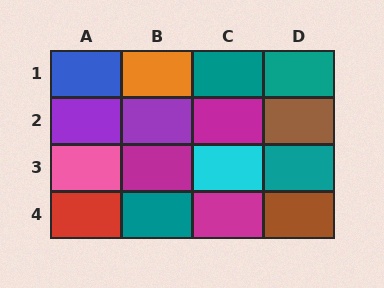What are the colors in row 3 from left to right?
Pink, magenta, cyan, teal.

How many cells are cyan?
1 cell is cyan.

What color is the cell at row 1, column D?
Teal.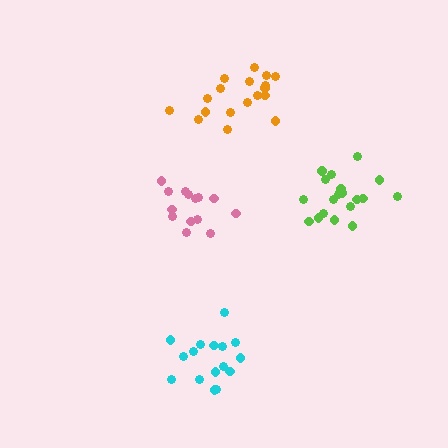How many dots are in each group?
Group 1: 18 dots, Group 2: 19 dots, Group 3: 14 dots, Group 4: 16 dots (67 total).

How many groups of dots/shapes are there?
There are 4 groups.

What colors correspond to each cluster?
The clusters are colored: orange, lime, pink, cyan.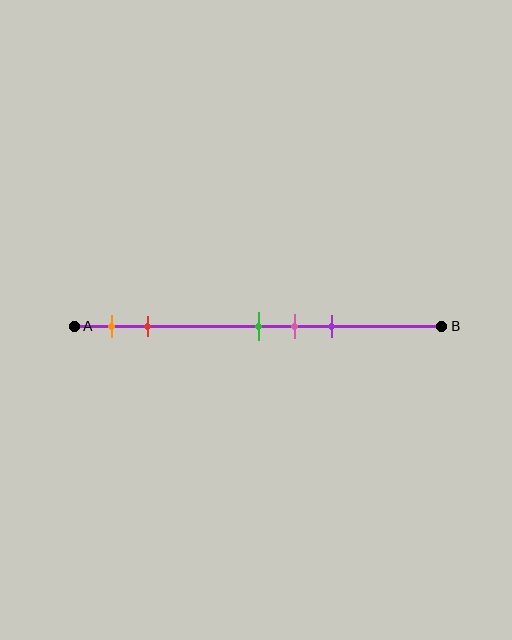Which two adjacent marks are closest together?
The green and pink marks are the closest adjacent pair.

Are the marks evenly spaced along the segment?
No, the marks are not evenly spaced.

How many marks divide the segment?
There are 5 marks dividing the segment.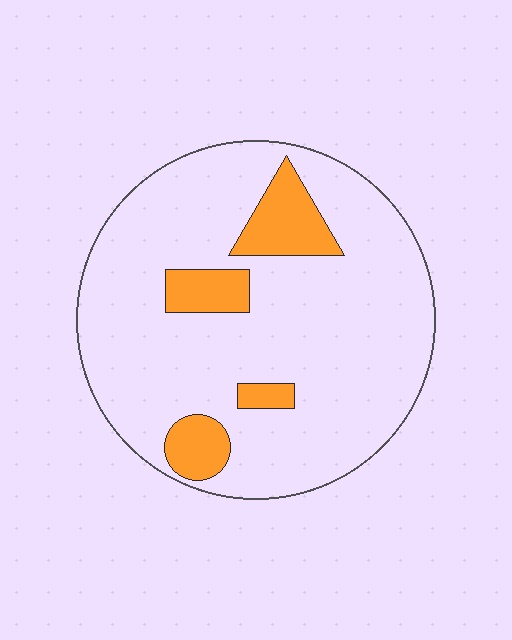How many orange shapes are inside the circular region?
4.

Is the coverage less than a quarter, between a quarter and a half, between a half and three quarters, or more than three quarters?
Less than a quarter.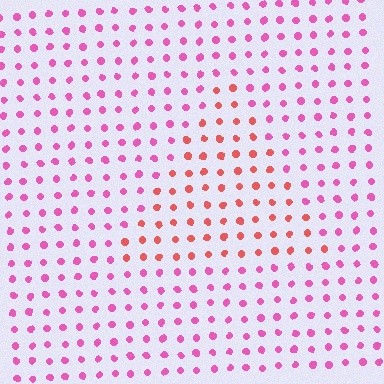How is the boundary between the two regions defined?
The boundary is defined purely by a slight shift in hue (about 39 degrees). Spacing, size, and orientation are identical on both sides.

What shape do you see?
I see a triangle.